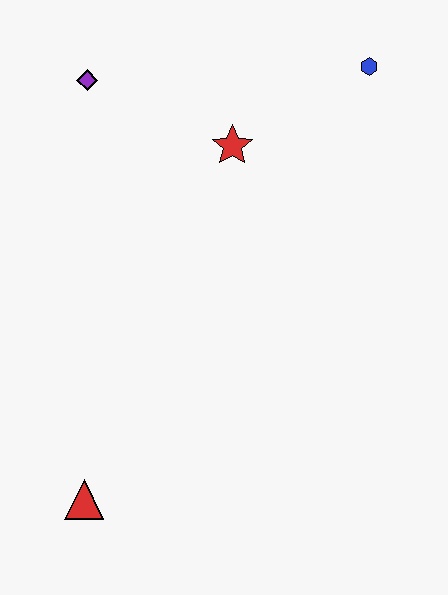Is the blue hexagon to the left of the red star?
No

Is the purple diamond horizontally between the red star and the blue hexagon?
No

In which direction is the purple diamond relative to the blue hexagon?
The purple diamond is to the left of the blue hexagon.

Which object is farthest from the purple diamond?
The red triangle is farthest from the purple diamond.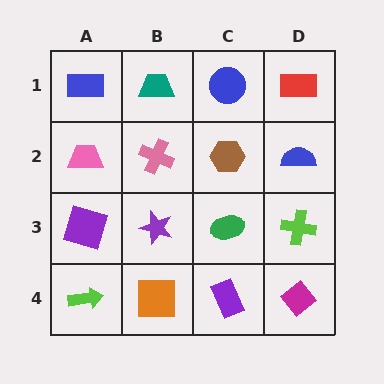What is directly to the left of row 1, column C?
A teal trapezoid.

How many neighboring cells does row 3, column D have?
3.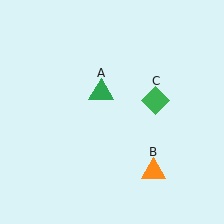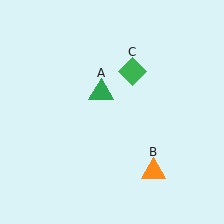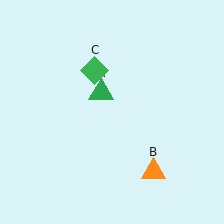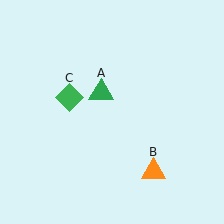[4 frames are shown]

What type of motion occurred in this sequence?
The green diamond (object C) rotated counterclockwise around the center of the scene.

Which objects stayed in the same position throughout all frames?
Green triangle (object A) and orange triangle (object B) remained stationary.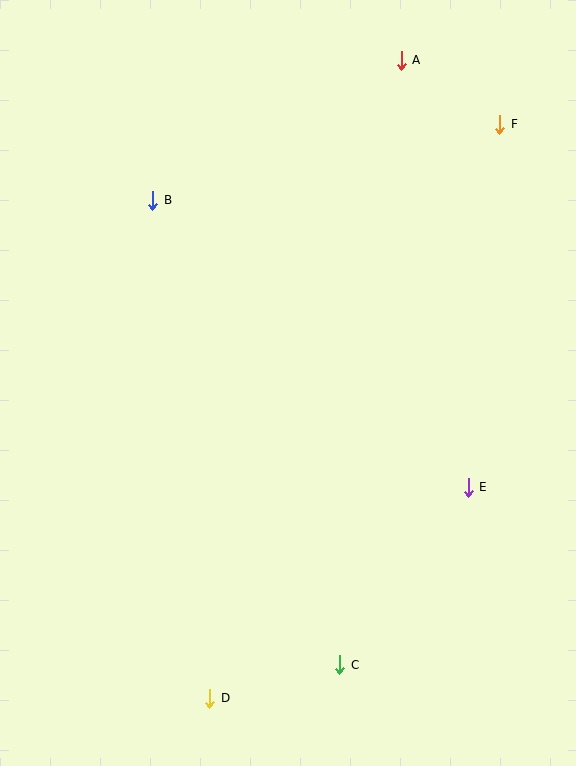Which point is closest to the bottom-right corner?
Point C is closest to the bottom-right corner.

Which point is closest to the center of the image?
Point E at (468, 487) is closest to the center.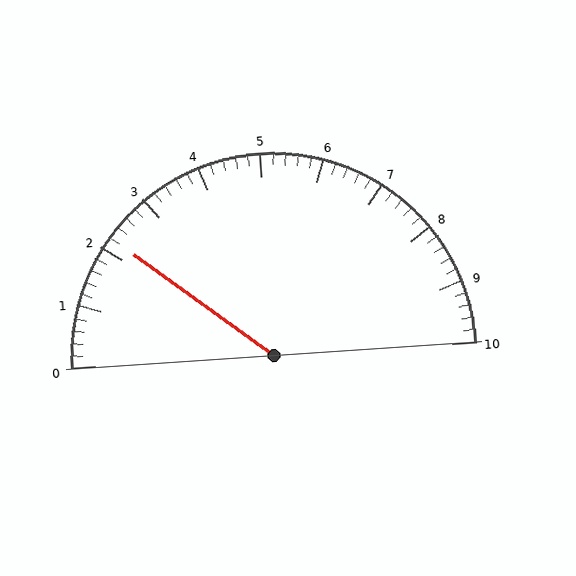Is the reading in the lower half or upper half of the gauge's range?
The reading is in the lower half of the range (0 to 10).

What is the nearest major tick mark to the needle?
The nearest major tick mark is 2.